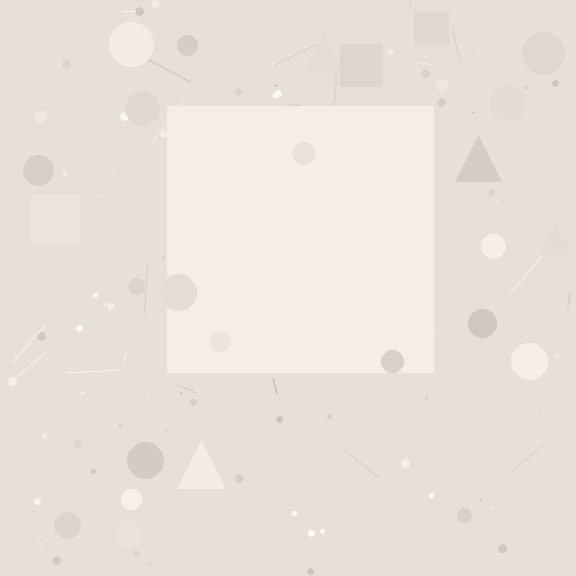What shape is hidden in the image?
A square is hidden in the image.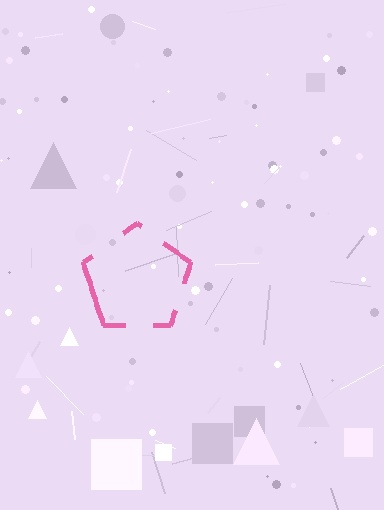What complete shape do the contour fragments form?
The contour fragments form a pentagon.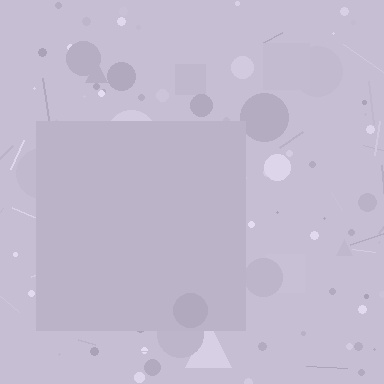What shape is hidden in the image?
A square is hidden in the image.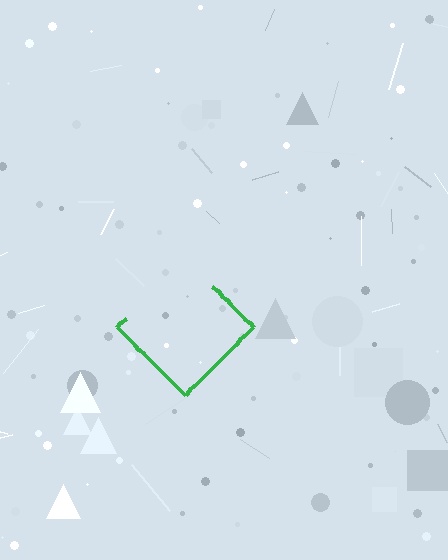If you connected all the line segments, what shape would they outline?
They would outline a diamond.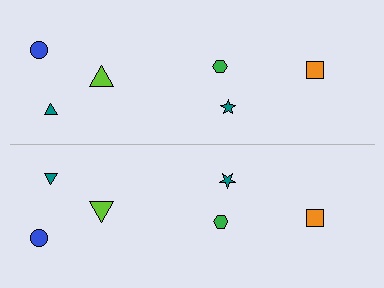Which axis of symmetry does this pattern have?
The pattern has a horizontal axis of symmetry running through the center of the image.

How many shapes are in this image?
There are 12 shapes in this image.